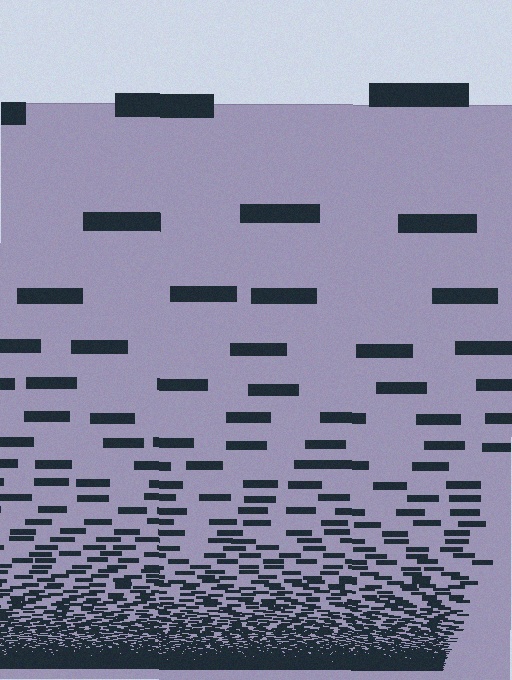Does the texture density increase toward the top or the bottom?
Density increases toward the bottom.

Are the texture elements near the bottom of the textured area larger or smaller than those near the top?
Smaller. The gradient is inverted — elements near the bottom are smaller and denser.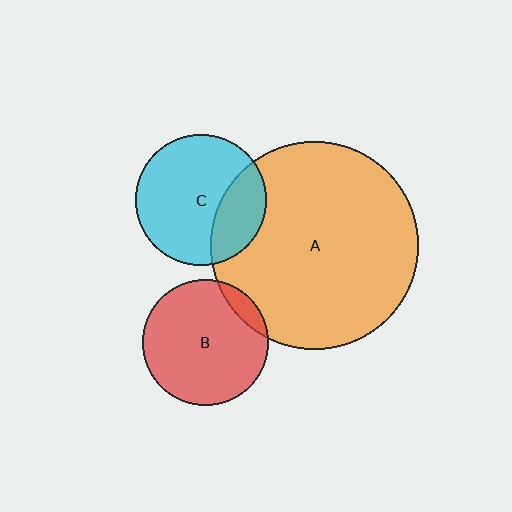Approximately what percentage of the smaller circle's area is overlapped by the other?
Approximately 25%.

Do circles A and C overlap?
Yes.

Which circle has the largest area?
Circle A (orange).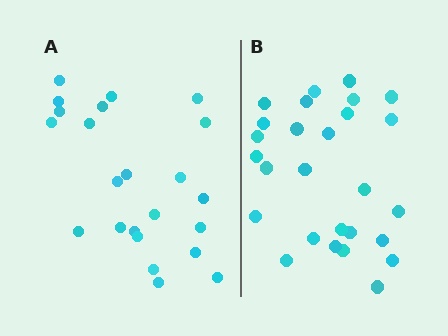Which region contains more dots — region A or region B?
Region B (the right region) has more dots.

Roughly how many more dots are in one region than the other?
Region B has about 4 more dots than region A.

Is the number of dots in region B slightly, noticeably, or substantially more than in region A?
Region B has only slightly more — the two regions are fairly close. The ratio is roughly 1.2 to 1.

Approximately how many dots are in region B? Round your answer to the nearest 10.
About 30 dots. (The exact count is 27, which rounds to 30.)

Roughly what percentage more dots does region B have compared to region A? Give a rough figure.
About 15% more.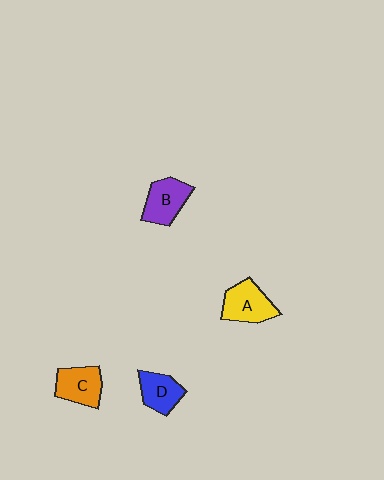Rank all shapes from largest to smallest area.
From largest to smallest: A (yellow), C (orange), B (purple), D (blue).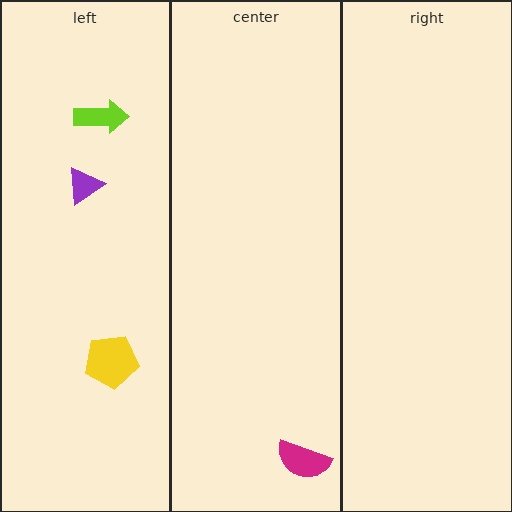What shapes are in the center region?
The magenta semicircle.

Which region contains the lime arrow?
The left region.